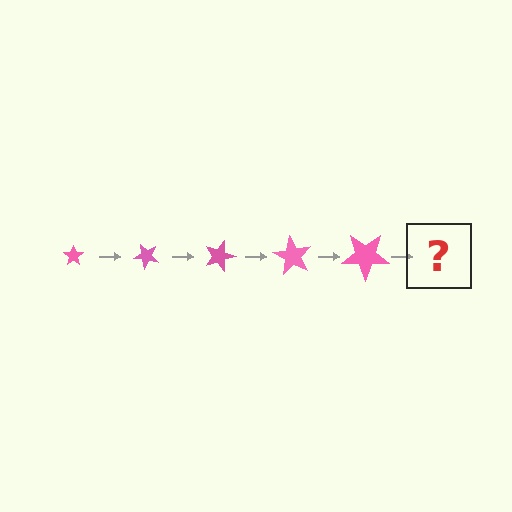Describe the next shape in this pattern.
It should be a star, larger than the previous one and rotated 225 degrees from the start.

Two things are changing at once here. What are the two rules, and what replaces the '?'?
The two rules are that the star grows larger each step and it rotates 45 degrees each step. The '?' should be a star, larger than the previous one and rotated 225 degrees from the start.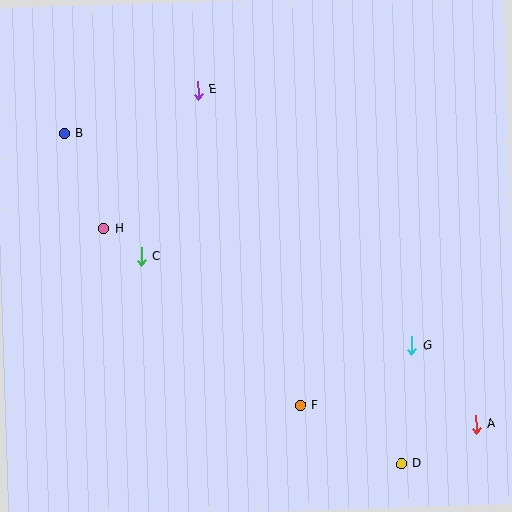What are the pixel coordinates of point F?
Point F is at (300, 405).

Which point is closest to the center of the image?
Point C at (141, 256) is closest to the center.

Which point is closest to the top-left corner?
Point B is closest to the top-left corner.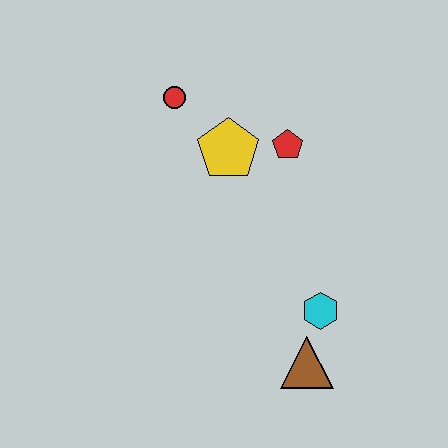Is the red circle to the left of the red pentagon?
Yes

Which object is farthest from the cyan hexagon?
The red circle is farthest from the cyan hexagon.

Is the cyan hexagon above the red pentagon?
No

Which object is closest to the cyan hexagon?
The brown triangle is closest to the cyan hexagon.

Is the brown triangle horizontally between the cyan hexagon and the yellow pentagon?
Yes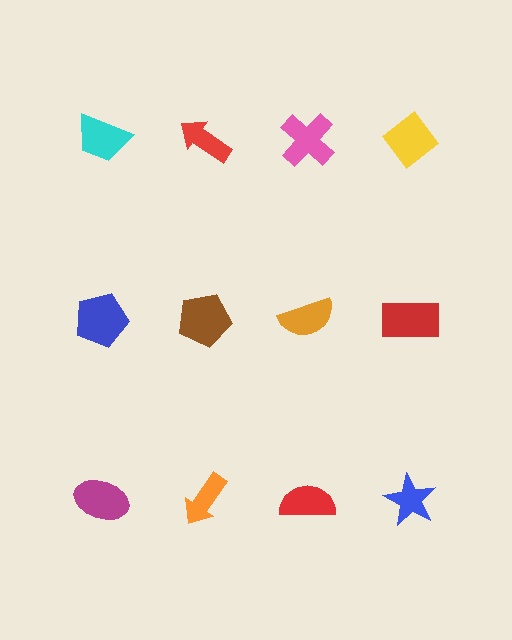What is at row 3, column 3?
A red semicircle.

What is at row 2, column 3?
An orange semicircle.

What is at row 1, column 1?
A cyan trapezoid.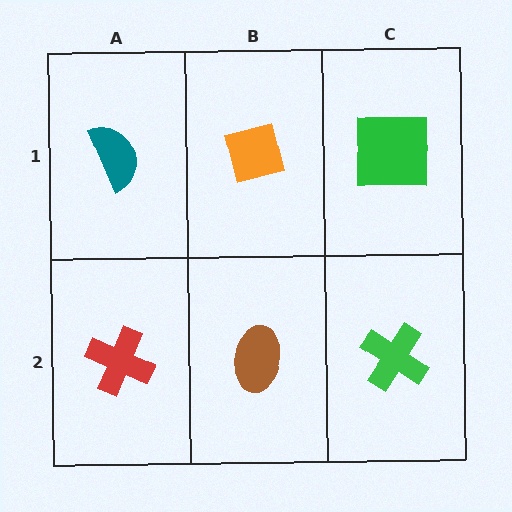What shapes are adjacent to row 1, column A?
A red cross (row 2, column A), an orange square (row 1, column B).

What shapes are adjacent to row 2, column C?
A green square (row 1, column C), a brown ellipse (row 2, column B).